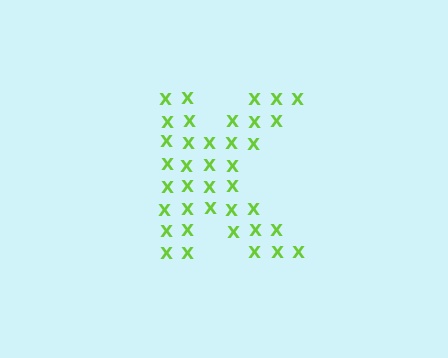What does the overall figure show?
The overall figure shows the letter K.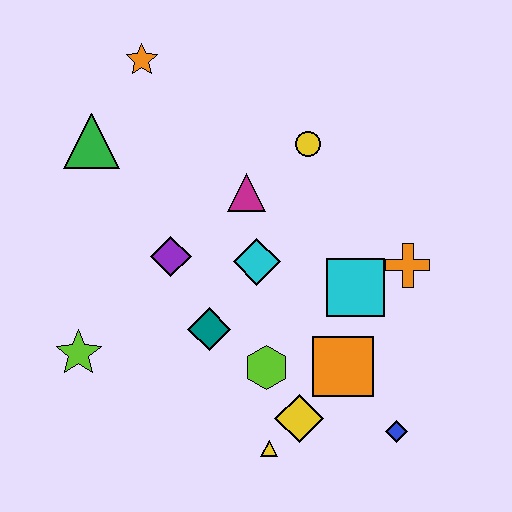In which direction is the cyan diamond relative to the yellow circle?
The cyan diamond is below the yellow circle.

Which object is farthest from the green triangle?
The blue diamond is farthest from the green triangle.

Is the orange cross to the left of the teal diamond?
No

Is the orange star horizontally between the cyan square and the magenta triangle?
No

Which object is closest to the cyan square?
The orange cross is closest to the cyan square.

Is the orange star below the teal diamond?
No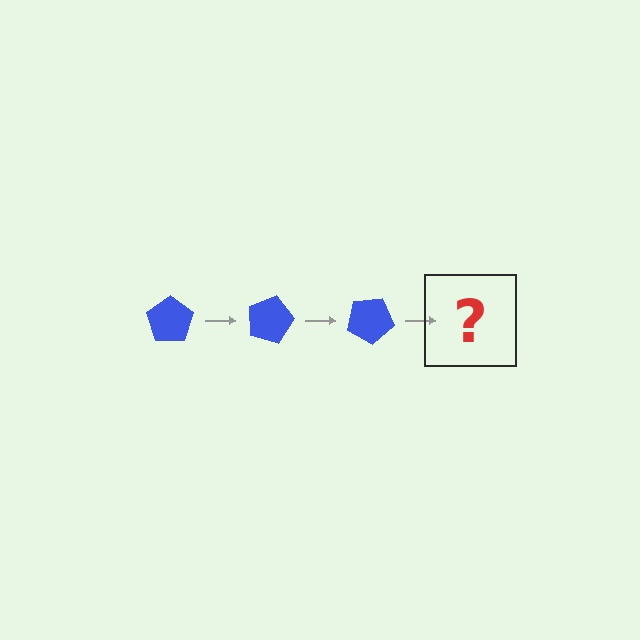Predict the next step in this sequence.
The next step is a blue pentagon rotated 45 degrees.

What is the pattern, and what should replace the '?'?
The pattern is that the pentagon rotates 15 degrees each step. The '?' should be a blue pentagon rotated 45 degrees.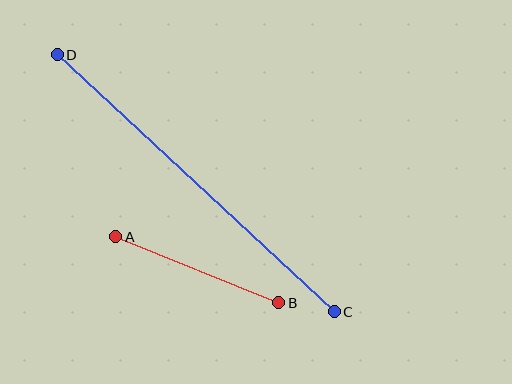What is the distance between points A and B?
The distance is approximately 176 pixels.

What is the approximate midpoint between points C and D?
The midpoint is at approximately (196, 183) pixels.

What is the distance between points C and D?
The distance is approximately 378 pixels.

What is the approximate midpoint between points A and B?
The midpoint is at approximately (197, 270) pixels.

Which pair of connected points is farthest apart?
Points C and D are farthest apart.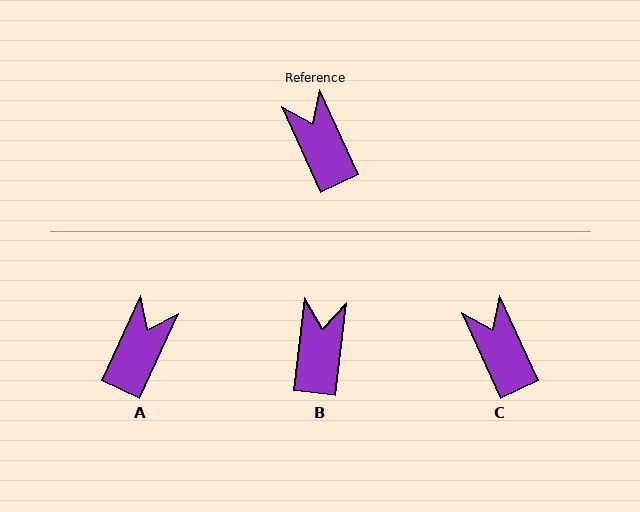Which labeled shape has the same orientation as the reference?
C.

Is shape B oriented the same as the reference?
No, it is off by about 31 degrees.